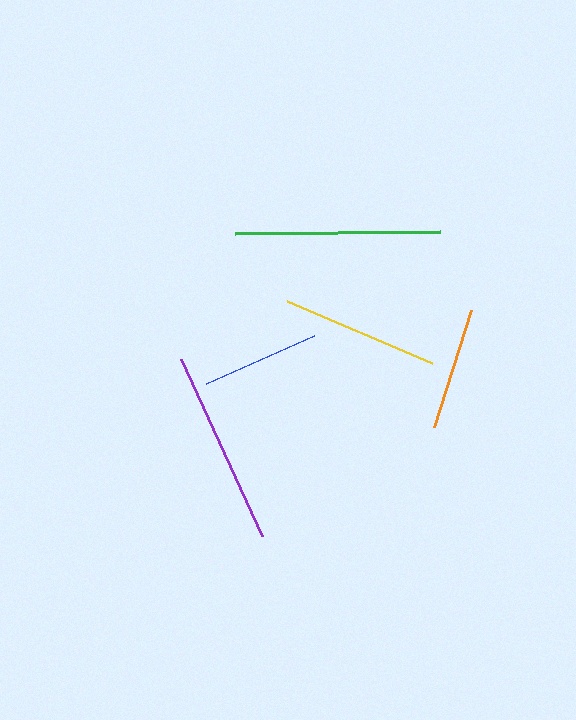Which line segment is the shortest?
The blue line is the shortest at approximately 118 pixels.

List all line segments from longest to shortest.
From longest to shortest: green, purple, yellow, orange, blue.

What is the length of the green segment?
The green segment is approximately 204 pixels long.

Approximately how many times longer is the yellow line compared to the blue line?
The yellow line is approximately 1.3 times the length of the blue line.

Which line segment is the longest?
The green line is the longest at approximately 204 pixels.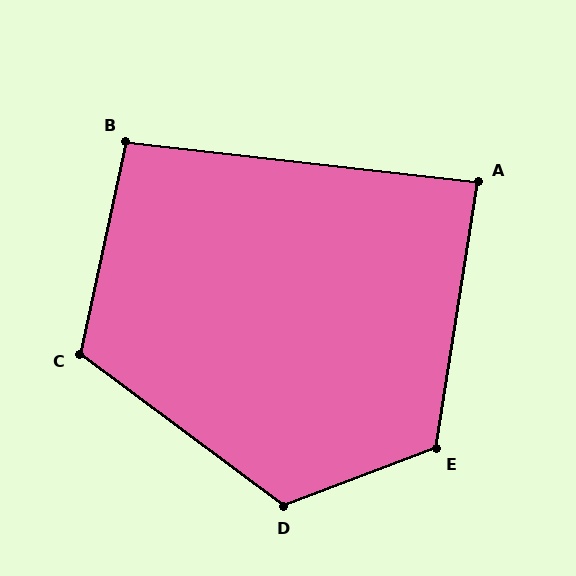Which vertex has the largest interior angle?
D, at approximately 122 degrees.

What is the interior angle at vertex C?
Approximately 114 degrees (obtuse).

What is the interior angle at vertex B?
Approximately 96 degrees (obtuse).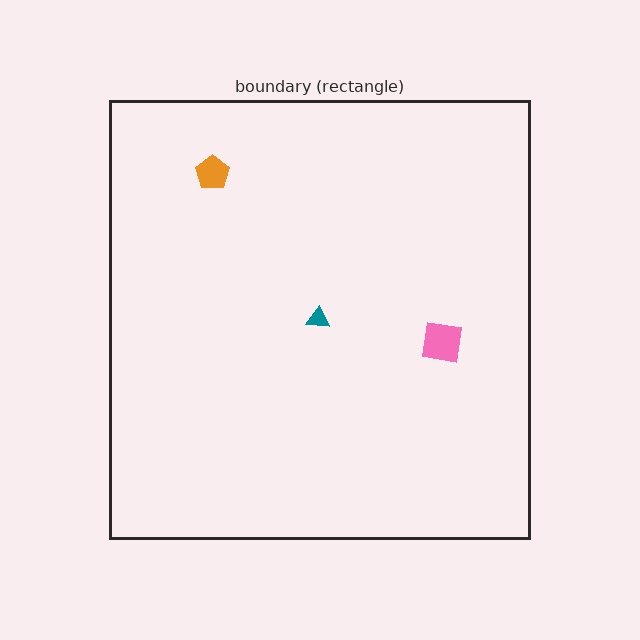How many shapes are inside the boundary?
3 inside, 0 outside.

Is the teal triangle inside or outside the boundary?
Inside.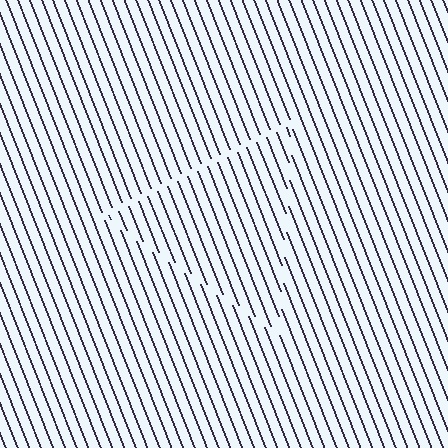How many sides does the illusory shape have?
3 sides — the line-ends trace a triangle.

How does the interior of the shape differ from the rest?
The interior of the shape contains the same grating, shifted by half a period — the contour is defined by the phase discontinuity where line-ends from the inner and outer gratings abut.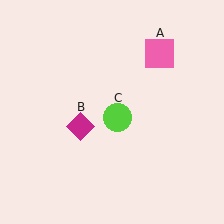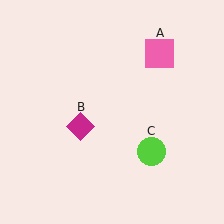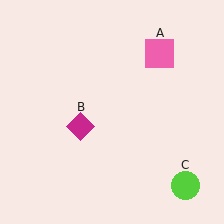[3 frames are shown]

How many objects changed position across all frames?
1 object changed position: lime circle (object C).